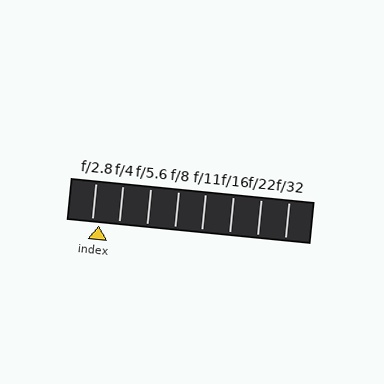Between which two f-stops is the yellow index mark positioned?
The index mark is between f/2.8 and f/4.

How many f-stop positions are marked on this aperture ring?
There are 8 f-stop positions marked.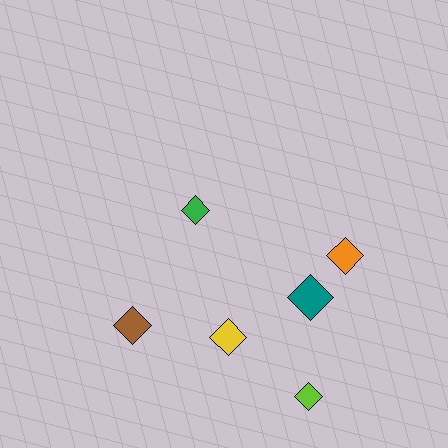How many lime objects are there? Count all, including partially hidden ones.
There is 1 lime object.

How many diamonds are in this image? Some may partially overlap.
There are 6 diamonds.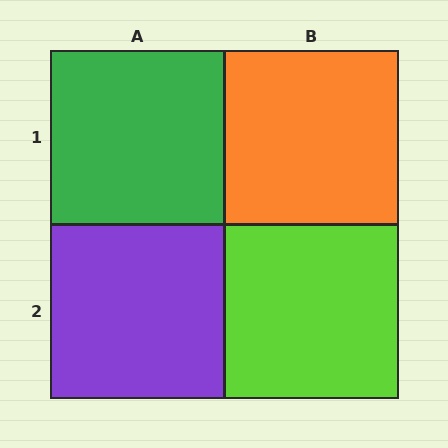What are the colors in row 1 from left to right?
Green, orange.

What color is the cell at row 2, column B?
Lime.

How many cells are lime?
1 cell is lime.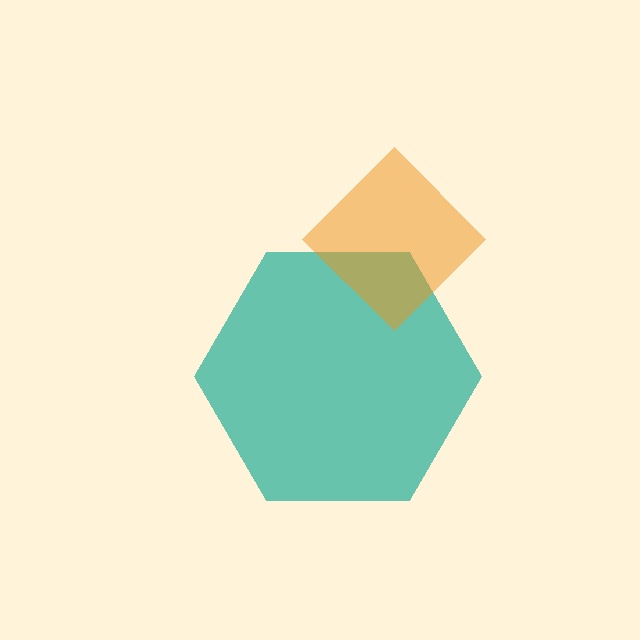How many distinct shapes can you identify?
There are 2 distinct shapes: a teal hexagon, an orange diamond.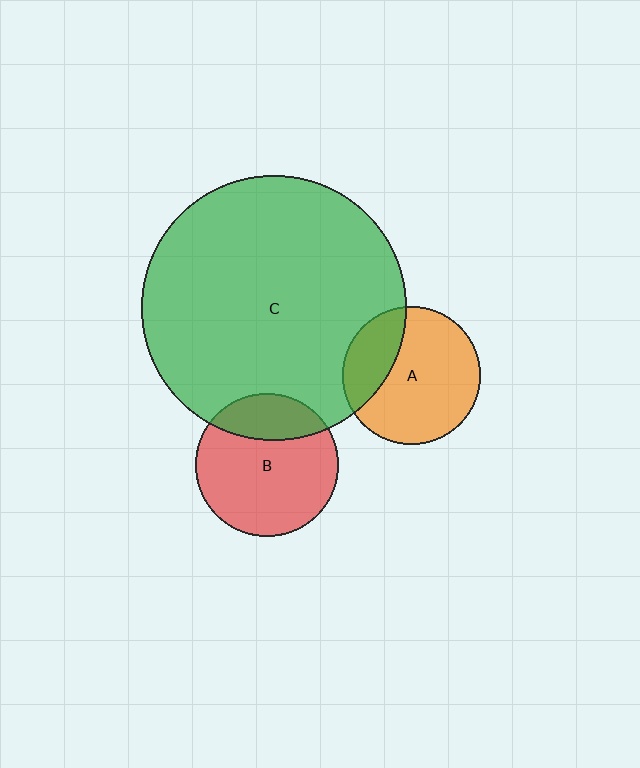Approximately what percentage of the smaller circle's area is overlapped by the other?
Approximately 25%.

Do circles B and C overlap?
Yes.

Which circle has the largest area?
Circle C (green).